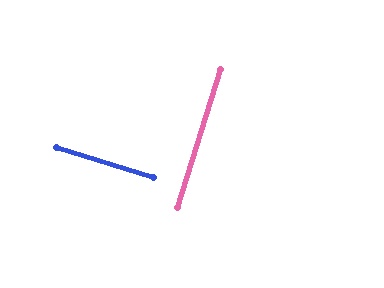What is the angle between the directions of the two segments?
Approximately 90 degrees.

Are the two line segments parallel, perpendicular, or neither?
Perpendicular — they meet at approximately 90°.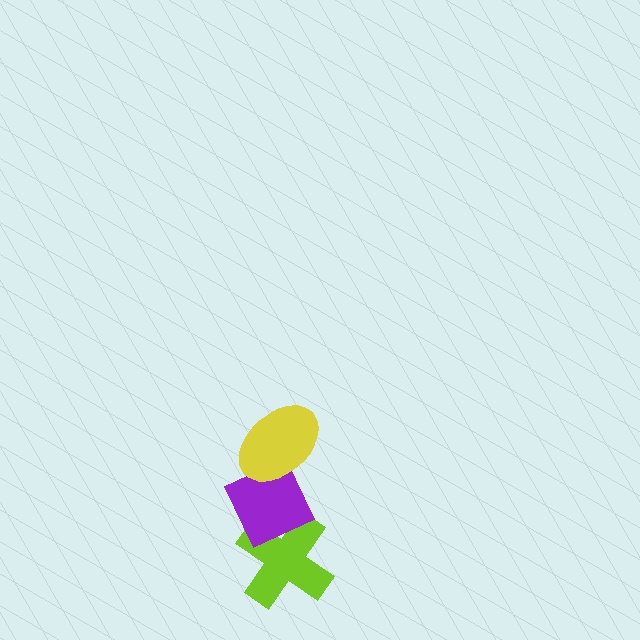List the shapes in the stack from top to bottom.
From top to bottom: the yellow ellipse, the purple diamond, the lime cross.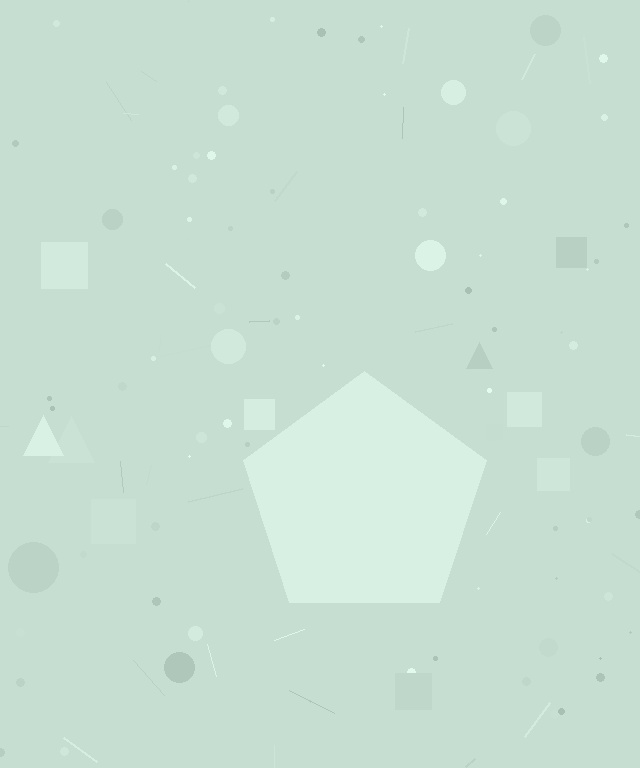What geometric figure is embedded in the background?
A pentagon is embedded in the background.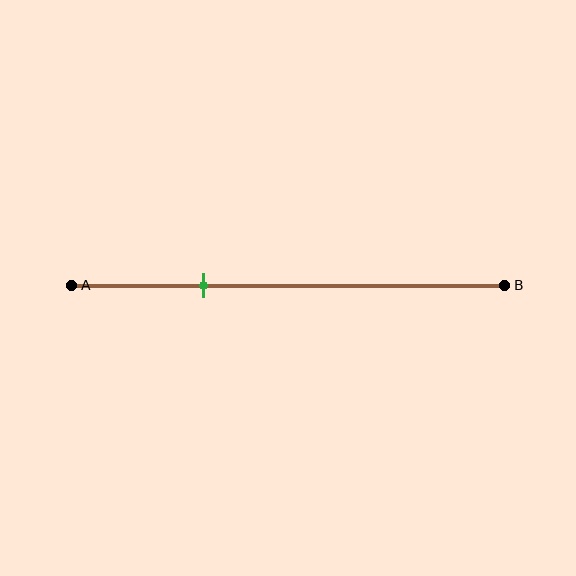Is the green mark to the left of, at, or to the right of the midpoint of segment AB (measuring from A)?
The green mark is to the left of the midpoint of segment AB.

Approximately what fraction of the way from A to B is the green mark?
The green mark is approximately 30% of the way from A to B.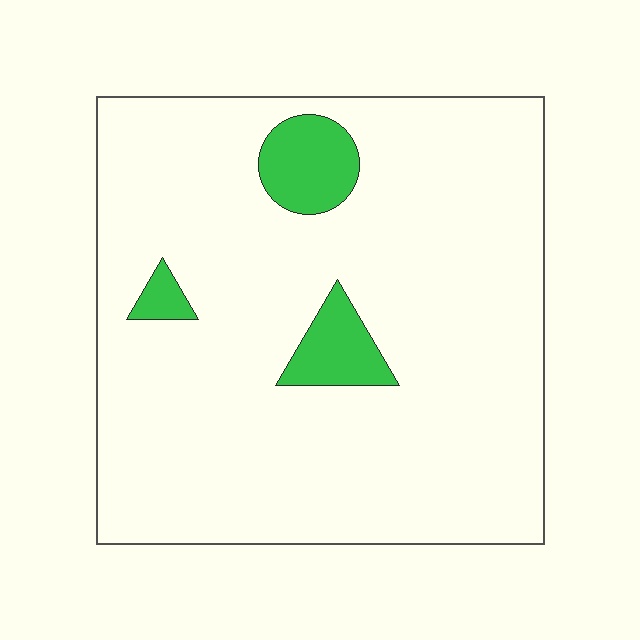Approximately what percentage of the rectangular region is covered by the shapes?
Approximately 10%.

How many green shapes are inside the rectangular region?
3.